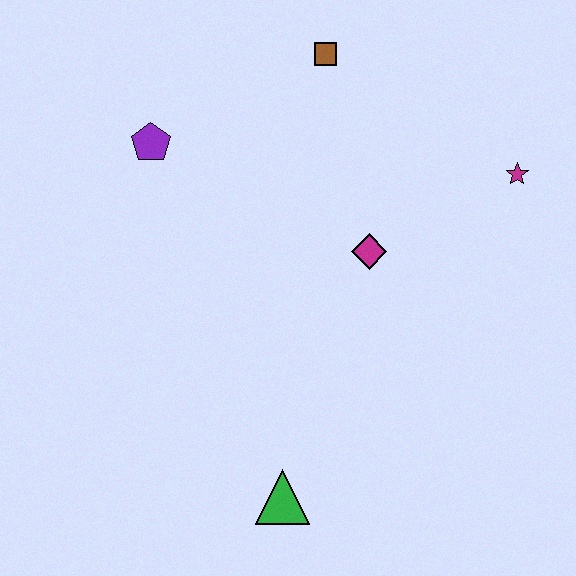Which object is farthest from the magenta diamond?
The green triangle is farthest from the magenta diamond.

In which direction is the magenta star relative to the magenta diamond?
The magenta star is to the right of the magenta diamond.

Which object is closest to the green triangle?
The magenta diamond is closest to the green triangle.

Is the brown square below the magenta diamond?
No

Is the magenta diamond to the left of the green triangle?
No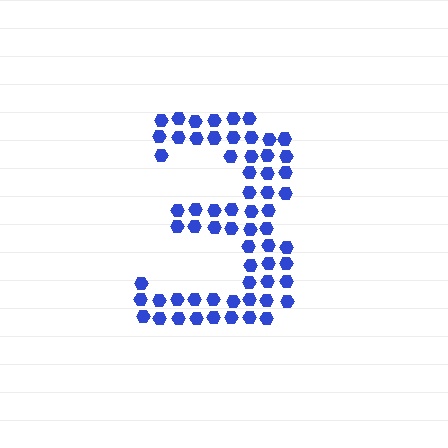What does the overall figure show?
The overall figure shows the digit 3.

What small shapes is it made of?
It is made of small hexagons.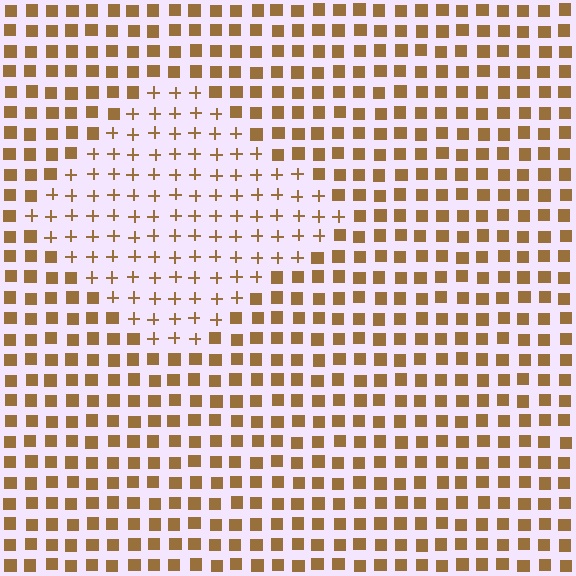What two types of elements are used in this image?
The image uses plus signs inside the diamond region and squares outside it.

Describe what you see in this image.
The image is filled with small brown elements arranged in a uniform grid. A diamond-shaped region contains plus signs, while the surrounding area contains squares. The boundary is defined purely by the change in element shape.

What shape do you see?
I see a diamond.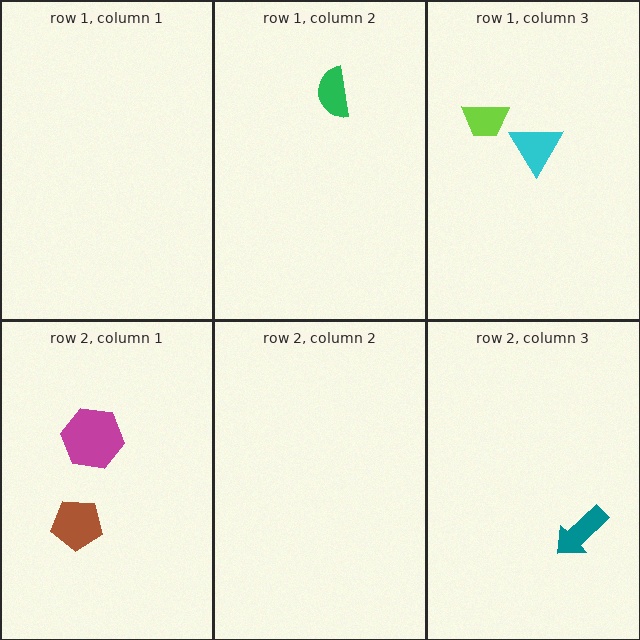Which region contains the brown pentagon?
The row 2, column 1 region.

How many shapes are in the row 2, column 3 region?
1.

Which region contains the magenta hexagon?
The row 2, column 1 region.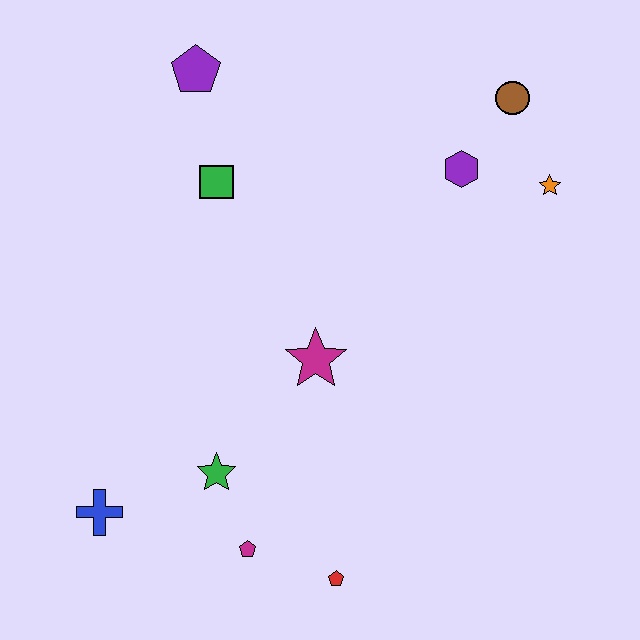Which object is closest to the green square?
The purple pentagon is closest to the green square.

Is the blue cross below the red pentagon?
No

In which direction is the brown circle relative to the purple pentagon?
The brown circle is to the right of the purple pentagon.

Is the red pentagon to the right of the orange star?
No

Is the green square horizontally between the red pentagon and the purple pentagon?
Yes